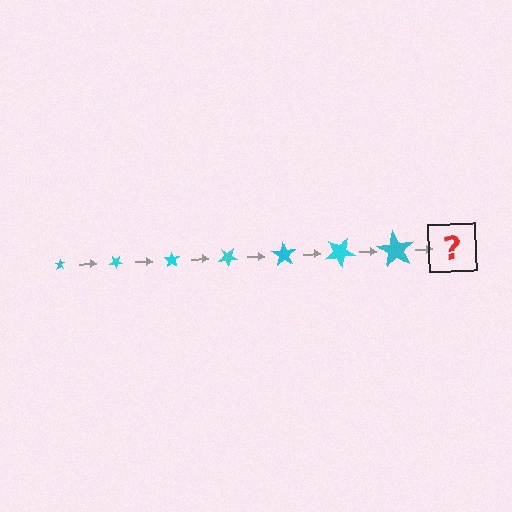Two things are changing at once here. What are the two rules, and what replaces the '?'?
The two rules are that the star grows larger each step and it rotates 35 degrees each step. The '?' should be a star, larger than the previous one and rotated 245 degrees from the start.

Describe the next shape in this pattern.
It should be a star, larger than the previous one and rotated 245 degrees from the start.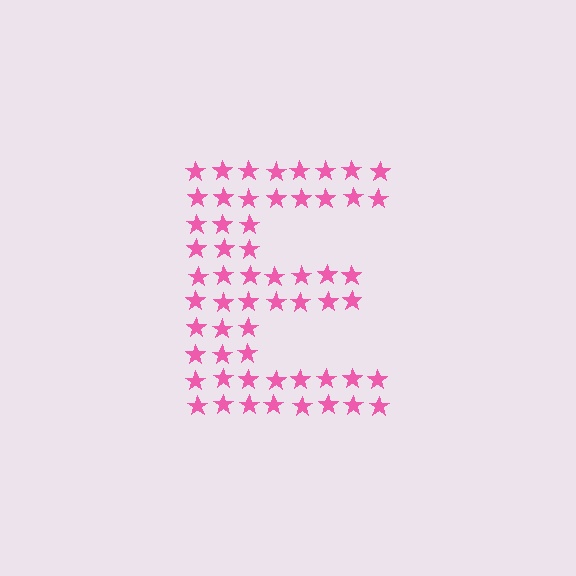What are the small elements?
The small elements are stars.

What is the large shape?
The large shape is the letter E.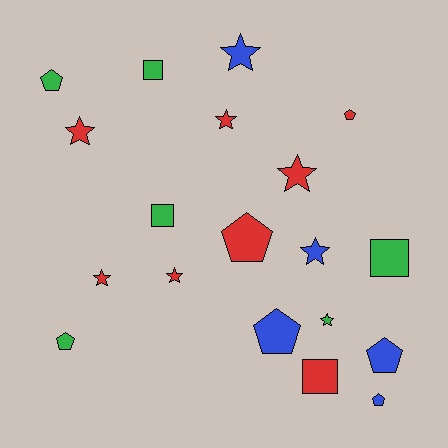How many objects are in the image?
There are 19 objects.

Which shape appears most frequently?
Star, with 8 objects.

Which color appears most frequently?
Red, with 8 objects.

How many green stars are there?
There is 1 green star.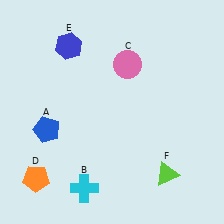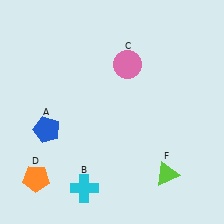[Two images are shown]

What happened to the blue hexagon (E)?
The blue hexagon (E) was removed in Image 2. It was in the top-left area of Image 1.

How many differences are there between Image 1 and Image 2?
There is 1 difference between the two images.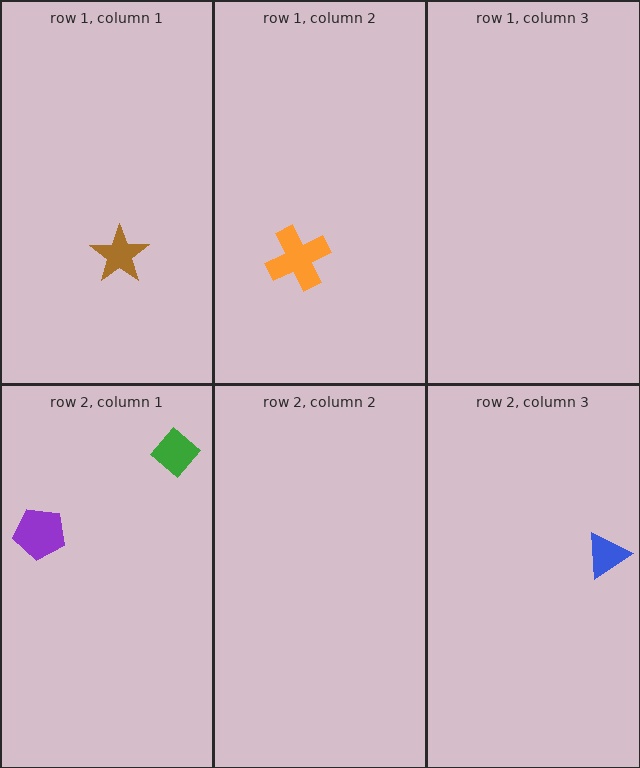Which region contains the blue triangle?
The row 2, column 3 region.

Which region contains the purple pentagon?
The row 2, column 1 region.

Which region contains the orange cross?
The row 1, column 2 region.